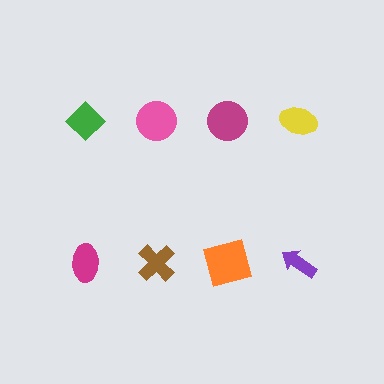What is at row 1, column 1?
A green diamond.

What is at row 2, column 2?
A brown cross.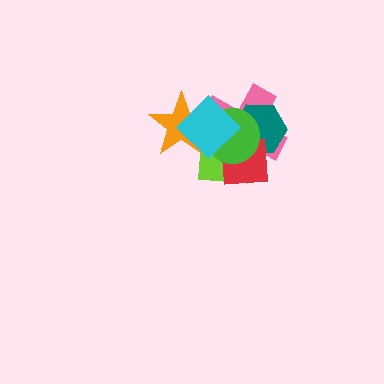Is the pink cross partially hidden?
Yes, it is partially covered by another shape.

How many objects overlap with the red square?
5 objects overlap with the red square.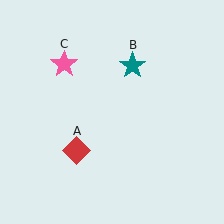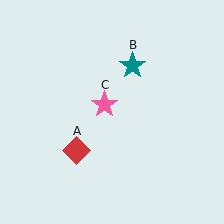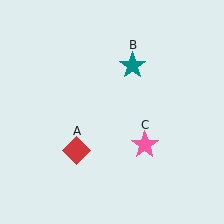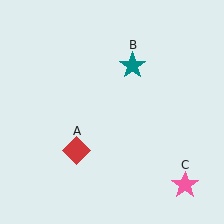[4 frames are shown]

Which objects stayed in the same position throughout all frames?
Red diamond (object A) and teal star (object B) remained stationary.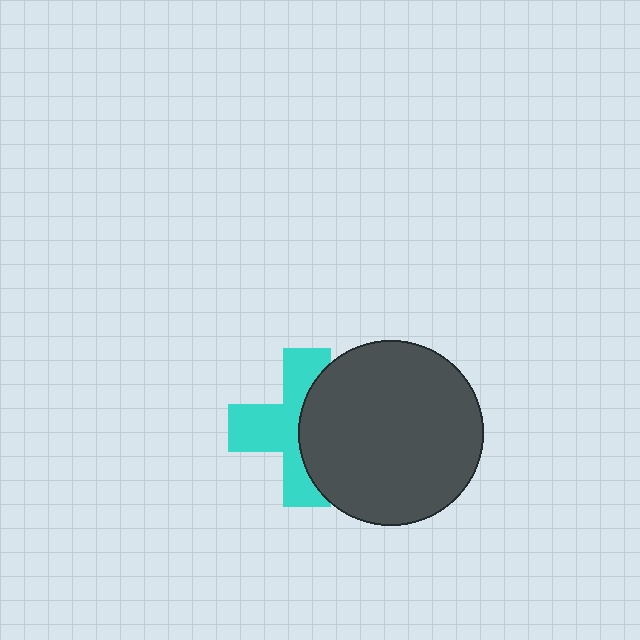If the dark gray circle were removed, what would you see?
You would see the complete cyan cross.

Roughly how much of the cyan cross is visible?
About half of it is visible (roughly 54%).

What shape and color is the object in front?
The object in front is a dark gray circle.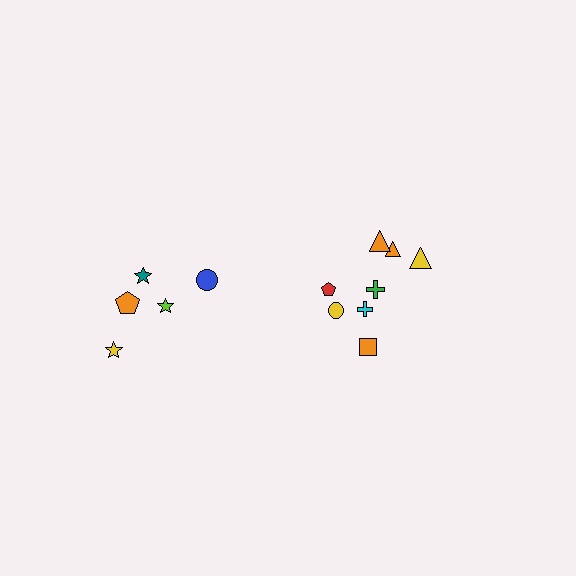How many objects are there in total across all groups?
There are 13 objects.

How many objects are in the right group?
There are 8 objects.